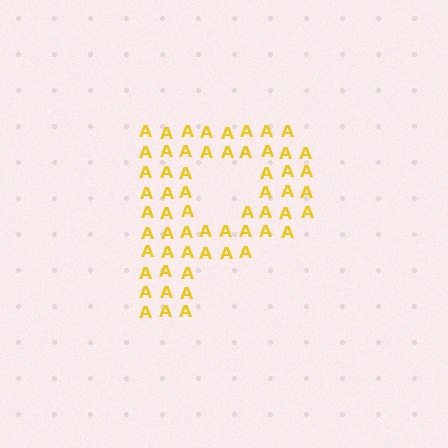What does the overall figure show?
The overall figure shows the letter P.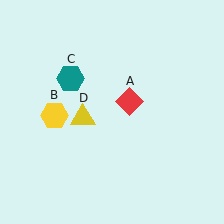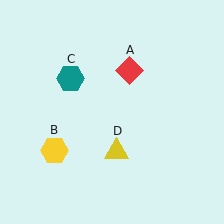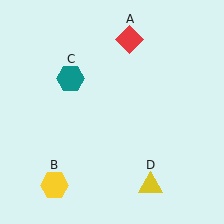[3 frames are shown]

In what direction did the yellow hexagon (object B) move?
The yellow hexagon (object B) moved down.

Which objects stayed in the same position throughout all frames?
Teal hexagon (object C) remained stationary.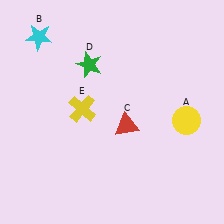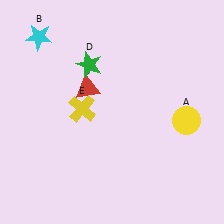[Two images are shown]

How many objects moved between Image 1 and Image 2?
1 object moved between the two images.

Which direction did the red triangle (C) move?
The red triangle (C) moved left.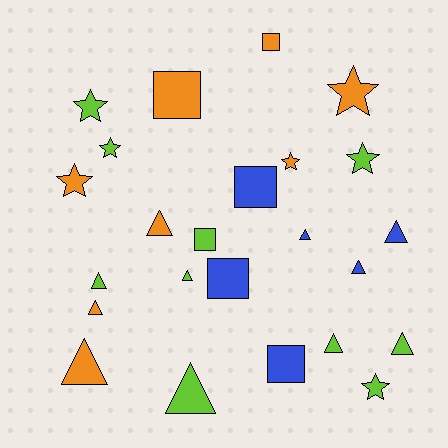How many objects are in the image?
There are 24 objects.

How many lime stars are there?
There are 4 lime stars.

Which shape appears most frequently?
Triangle, with 11 objects.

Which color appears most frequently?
Lime, with 10 objects.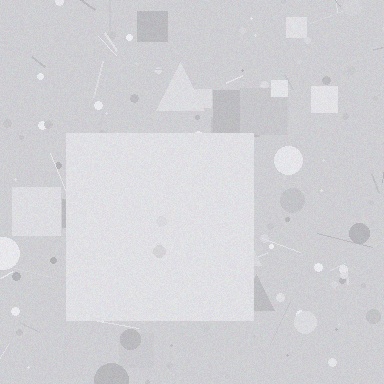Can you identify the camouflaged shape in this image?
The camouflaged shape is a square.